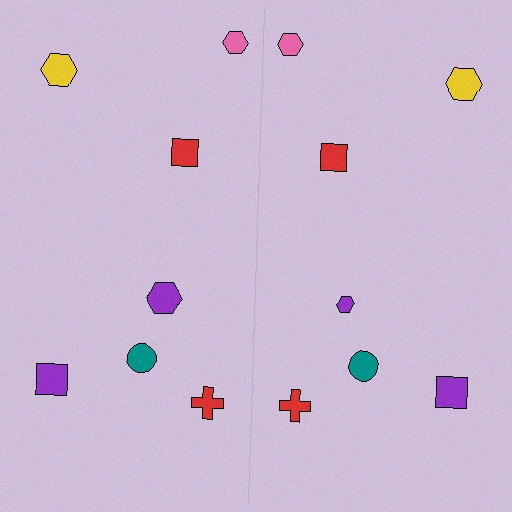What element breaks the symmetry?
The purple hexagon on the right side has a different size than its mirror counterpart.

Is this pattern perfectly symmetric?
No, the pattern is not perfectly symmetric. The purple hexagon on the right side has a different size than its mirror counterpart.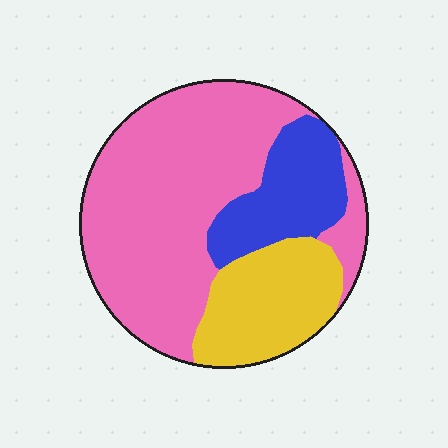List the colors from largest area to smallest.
From largest to smallest: pink, yellow, blue.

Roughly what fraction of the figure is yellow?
Yellow covers roughly 20% of the figure.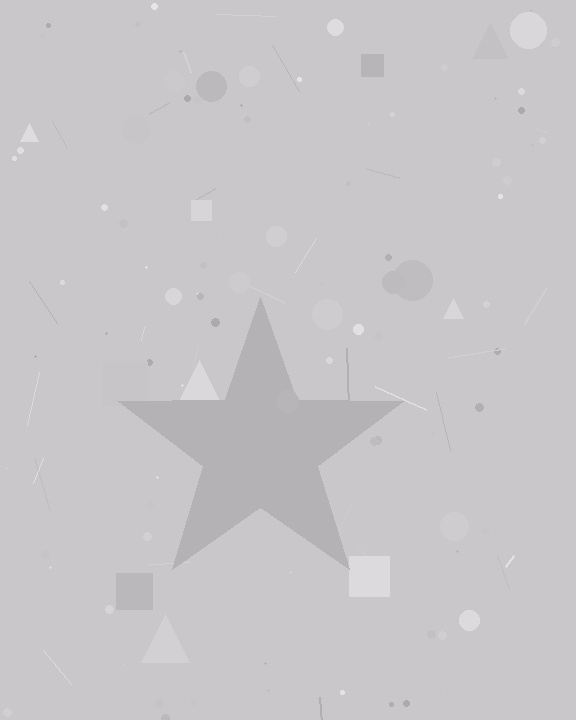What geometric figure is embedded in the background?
A star is embedded in the background.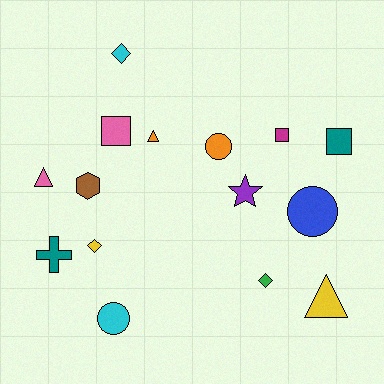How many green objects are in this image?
There is 1 green object.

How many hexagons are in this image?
There is 1 hexagon.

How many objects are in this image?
There are 15 objects.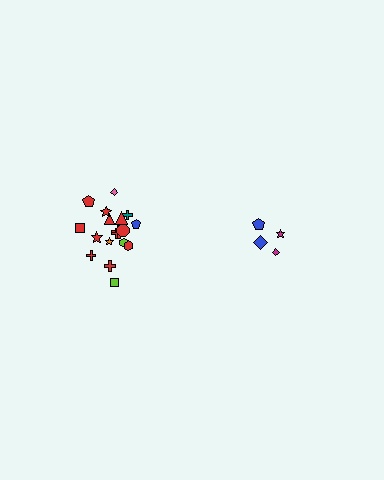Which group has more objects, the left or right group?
The left group.